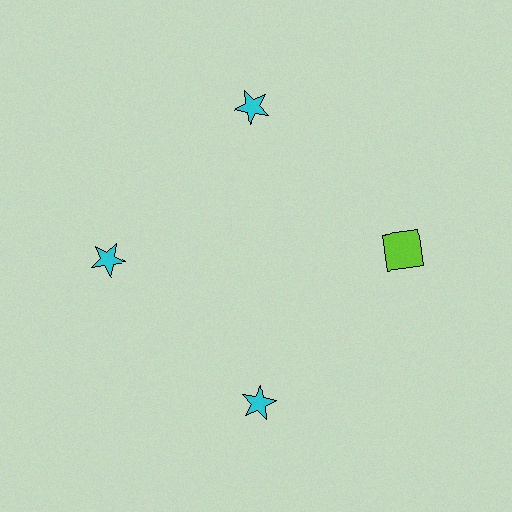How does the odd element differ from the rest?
It differs in both color (lime instead of cyan) and shape (square instead of star).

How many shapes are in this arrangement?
There are 4 shapes arranged in a ring pattern.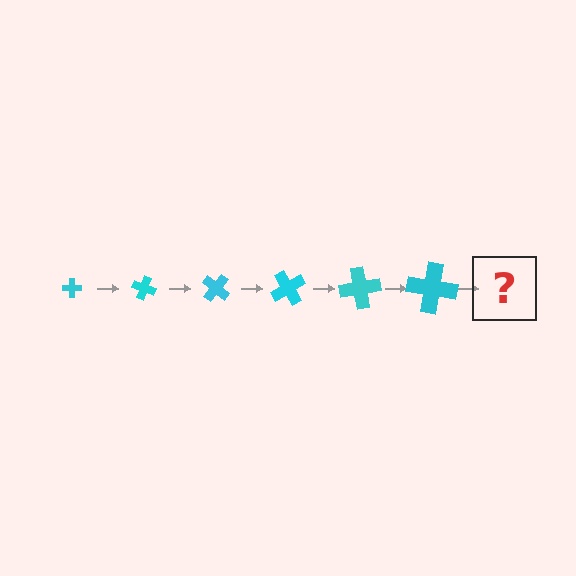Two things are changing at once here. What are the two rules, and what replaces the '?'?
The two rules are that the cross grows larger each step and it rotates 20 degrees each step. The '?' should be a cross, larger than the previous one and rotated 120 degrees from the start.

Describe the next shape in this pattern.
It should be a cross, larger than the previous one and rotated 120 degrees from the start.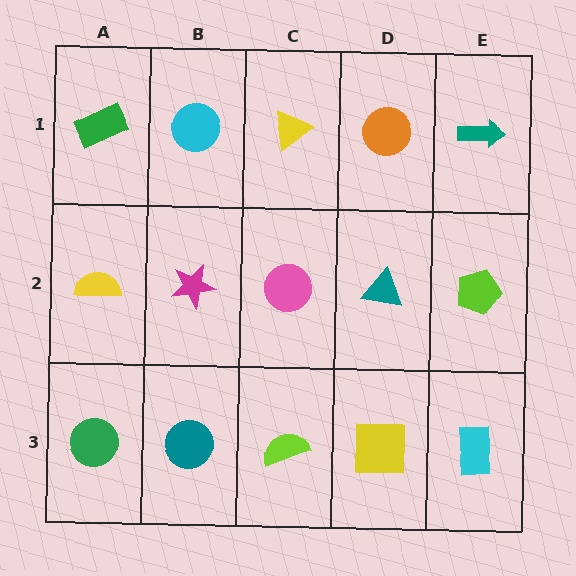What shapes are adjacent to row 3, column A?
A yellow semicircle (row 2, column A), a teal circle (row 3, column B).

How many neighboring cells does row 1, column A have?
2.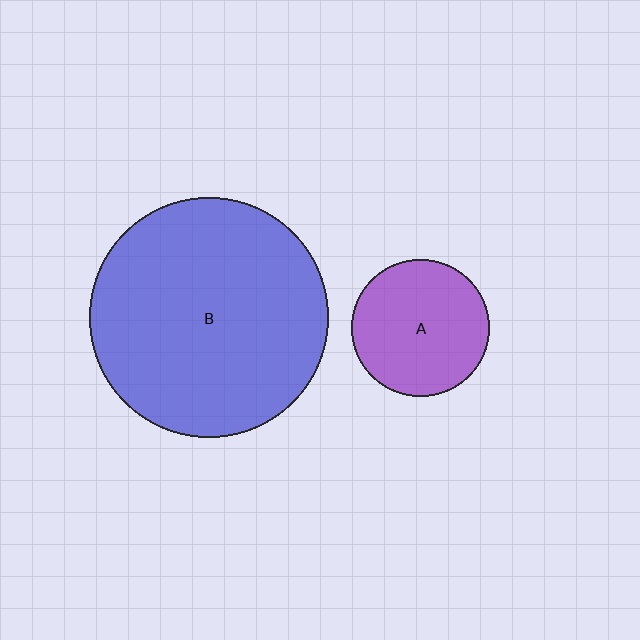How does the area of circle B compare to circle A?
Approximately 3.0 times.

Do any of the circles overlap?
No, none of the circles overlap.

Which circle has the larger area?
Circle B (blue).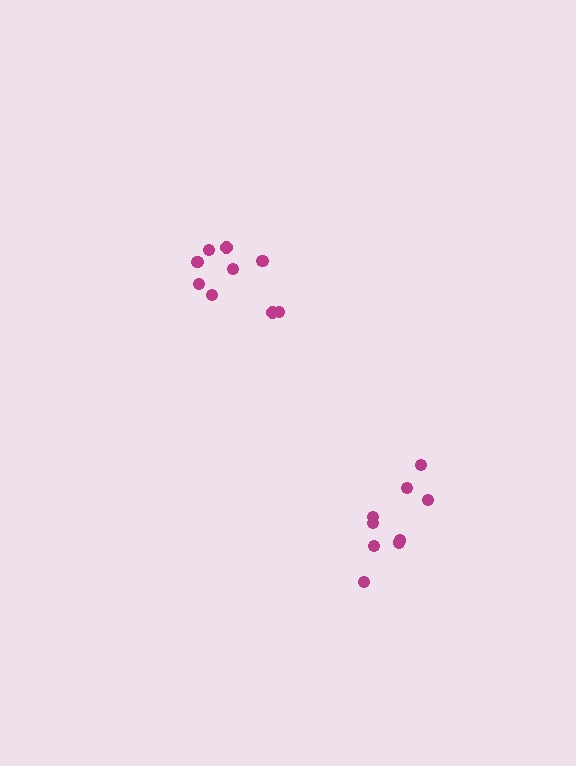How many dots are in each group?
Group 1: 9 dots, Group 2: 9 dots (18 total).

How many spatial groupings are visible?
There are 2 spatial groupings.